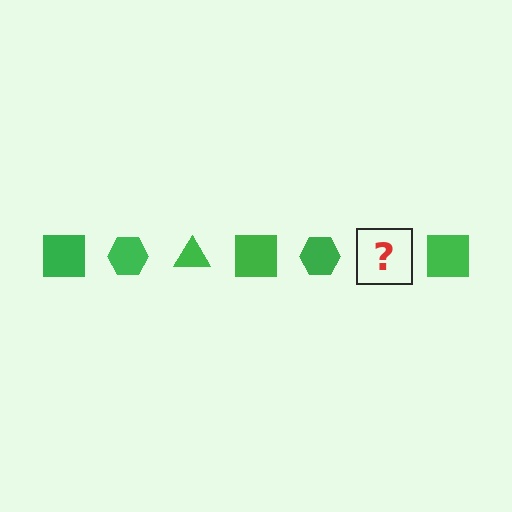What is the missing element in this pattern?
The missing element is a green triangle.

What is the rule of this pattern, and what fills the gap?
The rule is that the pattern cycles through square, hexagon, triangle shapes in green. The gap should be filled with a green triangle.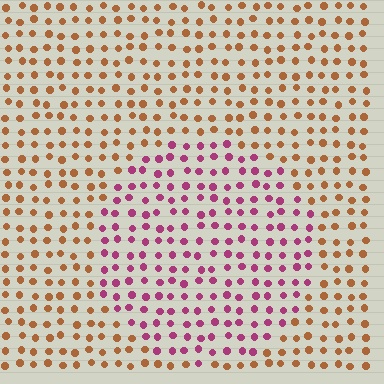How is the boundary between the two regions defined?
The boundary is defined purely by a slight shift in hue (about 59 degrees). Spacing, size, and orientation are identical on both sides.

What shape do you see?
I see a circle.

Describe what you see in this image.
The image is filled with small brown elements in a uniform arrangement. A circle-shaped region is visible where the elements are tinted to a slightly different hue, forming a subtle color boundary.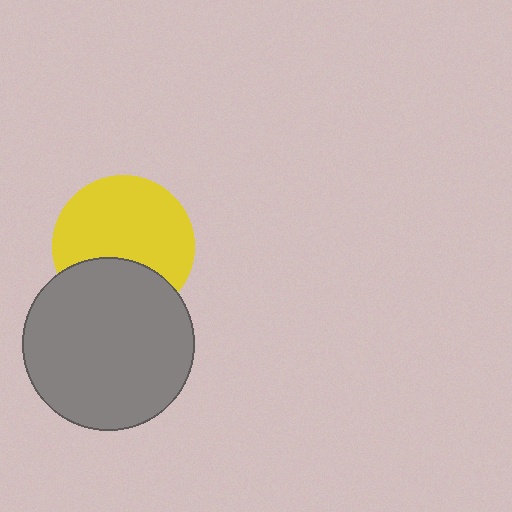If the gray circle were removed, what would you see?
You would see the complete yellow circle.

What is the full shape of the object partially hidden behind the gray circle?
The partially hidden object is a yellow circle.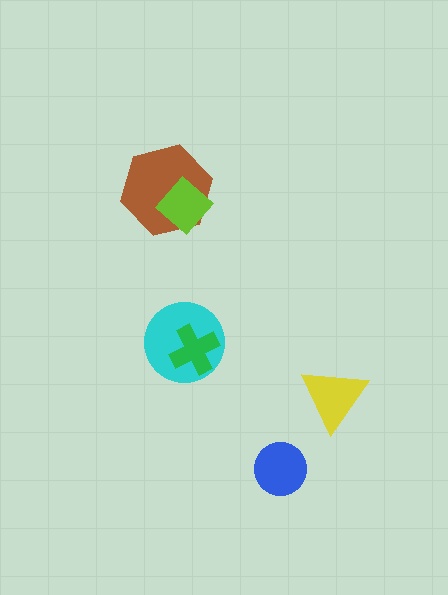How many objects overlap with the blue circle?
0 objects overlap with the blue circle.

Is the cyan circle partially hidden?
Yes, it is partially covered by another shape.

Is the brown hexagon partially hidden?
Yes, it is partially covered by another shape.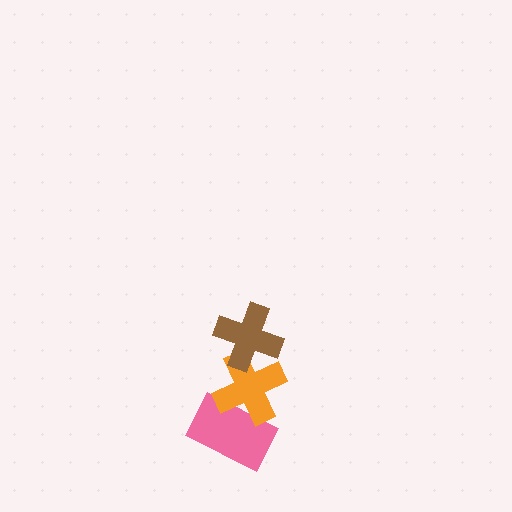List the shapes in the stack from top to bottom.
From top to bottom: the brown cross, the orange cross, the pink rectangle.